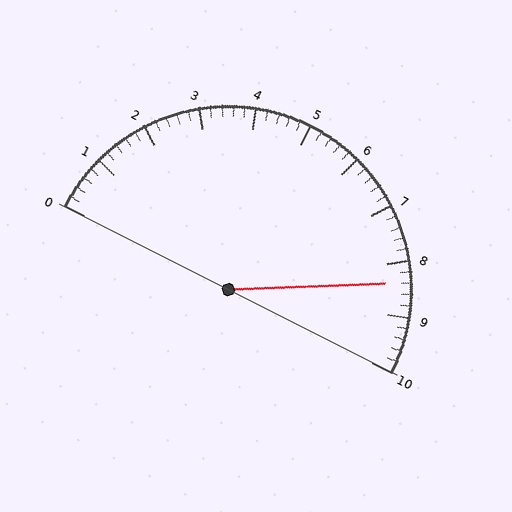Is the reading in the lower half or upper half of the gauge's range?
The reading is in the upper half of the range (0 to 10).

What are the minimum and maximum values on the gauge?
The gauge ranges from 0 to 10.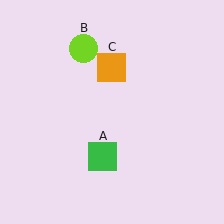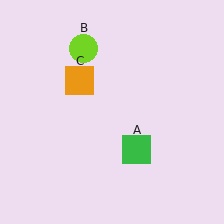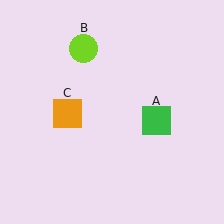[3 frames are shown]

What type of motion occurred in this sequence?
The green square (object A), orange square (object C) rotated counterclockwise around the center of the scene.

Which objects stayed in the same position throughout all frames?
Lime circle (object B) remained stationary.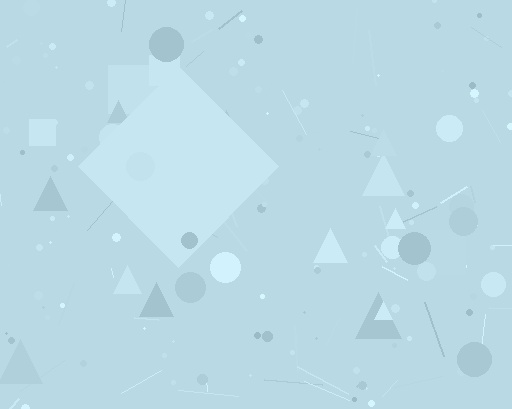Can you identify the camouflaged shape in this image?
The camouflaged shape is a diamond.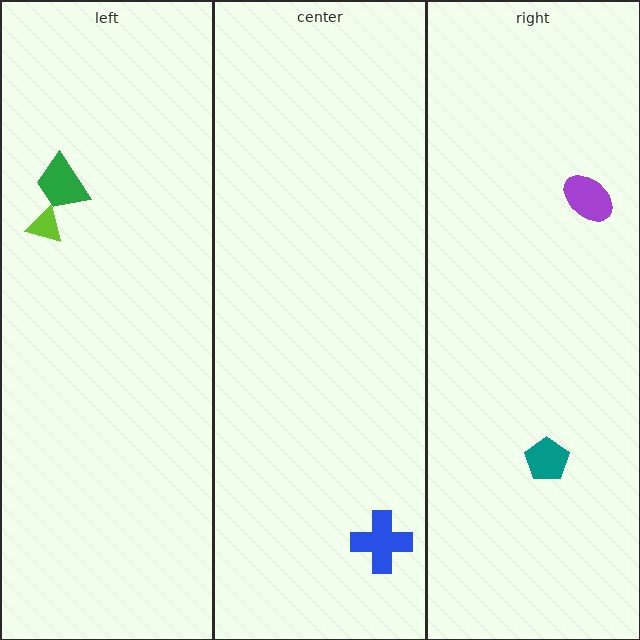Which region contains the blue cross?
The center region.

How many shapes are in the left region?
2.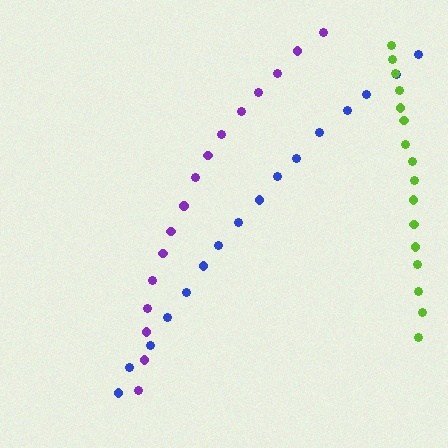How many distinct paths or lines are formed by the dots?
There are 3 distinct paths.